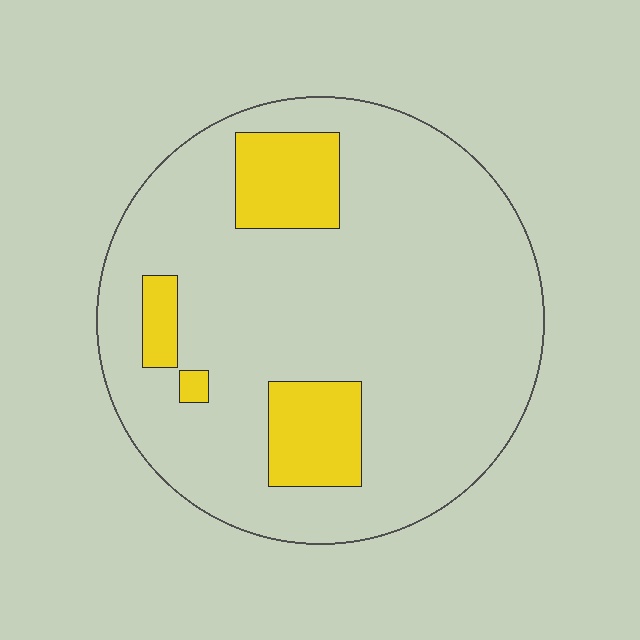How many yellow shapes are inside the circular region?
4.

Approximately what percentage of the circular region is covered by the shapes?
Approximately 15%.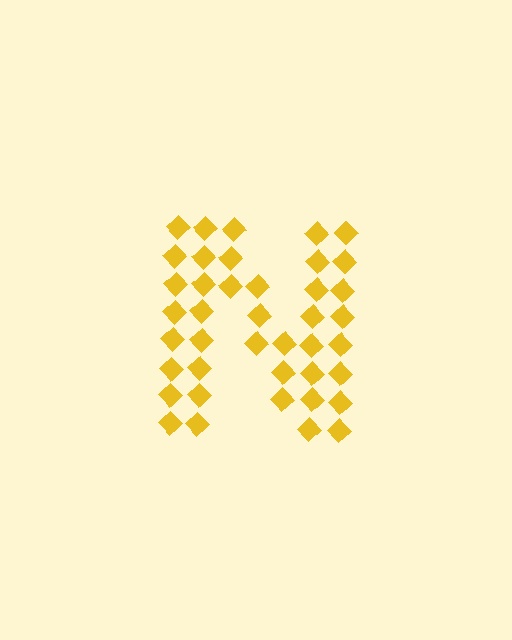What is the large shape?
The large shape is the letter N.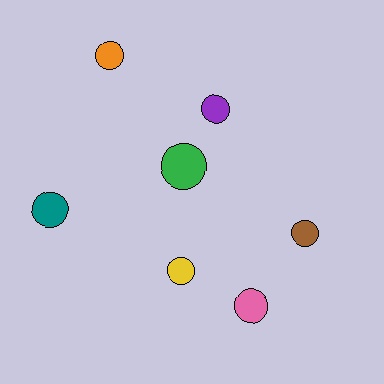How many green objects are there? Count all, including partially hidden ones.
There is 1 green object.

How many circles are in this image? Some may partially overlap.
There are 7 circles.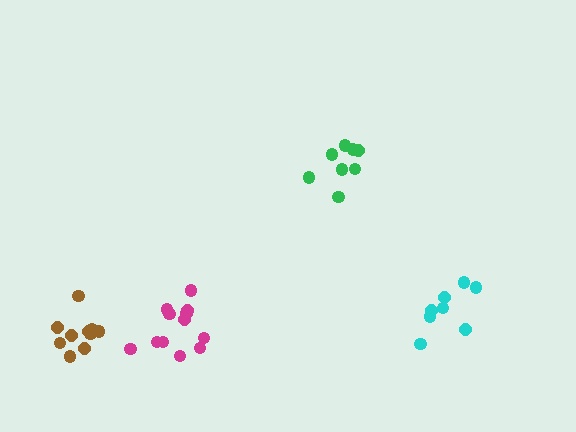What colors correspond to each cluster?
The clusters are colored: brown, green, cyan, magenta.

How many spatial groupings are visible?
There are 4 spatial groupings.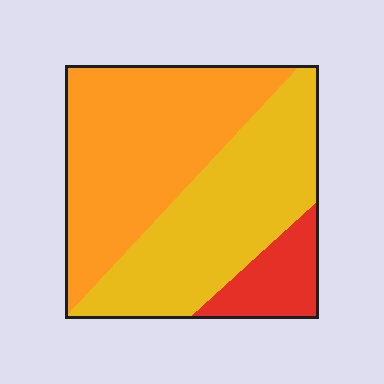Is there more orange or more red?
Orange.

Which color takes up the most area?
Orange, at roughly 45%.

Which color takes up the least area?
Red, at roughly 10%.